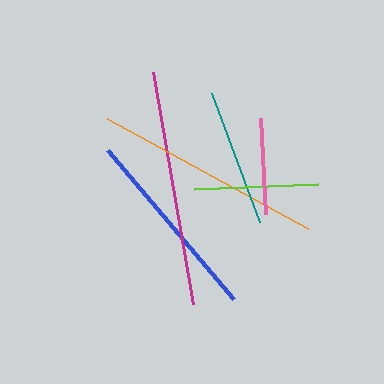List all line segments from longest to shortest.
From longest to shortest: magenta, orange, blue, teal, lime, pink.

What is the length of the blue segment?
The blue segment is approximately 195 pixels long.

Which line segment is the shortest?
The pink line is the shortest at approximately 96 pixels.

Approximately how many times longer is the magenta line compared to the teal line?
The magenta line is approximately 1.7 times the length of the teal line.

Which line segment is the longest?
The magenta line is the longest at approximately 236 pixels.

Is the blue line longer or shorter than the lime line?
The blue line is longer than the lime line.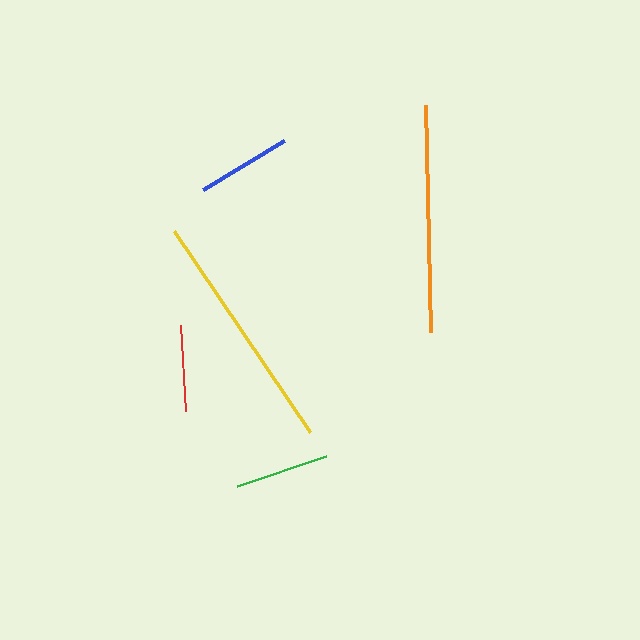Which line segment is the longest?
The yellow line is the longest at approximately 242 pixels.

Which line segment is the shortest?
The red line is the shortest at approximately 87 pixels.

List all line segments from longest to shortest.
From longest to shortest: yellow, orange, blue, green, red.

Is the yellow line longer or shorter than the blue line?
The yellow line is longer than the blue line.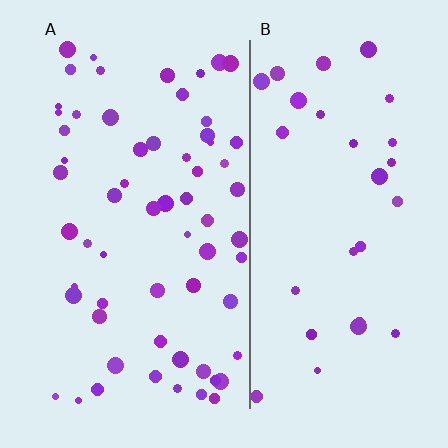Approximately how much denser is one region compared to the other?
Approximately 2.0× — region A over region B.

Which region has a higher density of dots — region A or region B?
A (the left).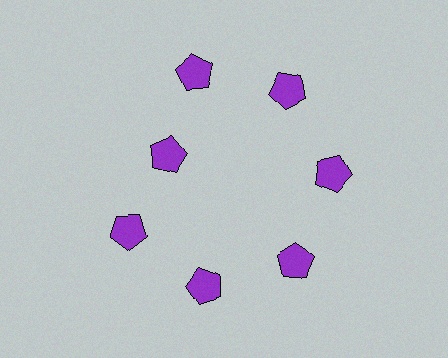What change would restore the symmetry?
The symmetry would be restored by moving it outward, back onto the ring so that all 7 pentagons sit at equal angles and equal distance from the center.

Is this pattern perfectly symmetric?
No. The 7 purple pentagons are arranged in a ring, but one element near the 10 o'clock position is pulled inward toward the center, breaking the 7-fold rotational symmetry.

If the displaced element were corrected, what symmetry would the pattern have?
It would have 7-fold rotational symmetry — the pattern would map onto itself every 51 degrees.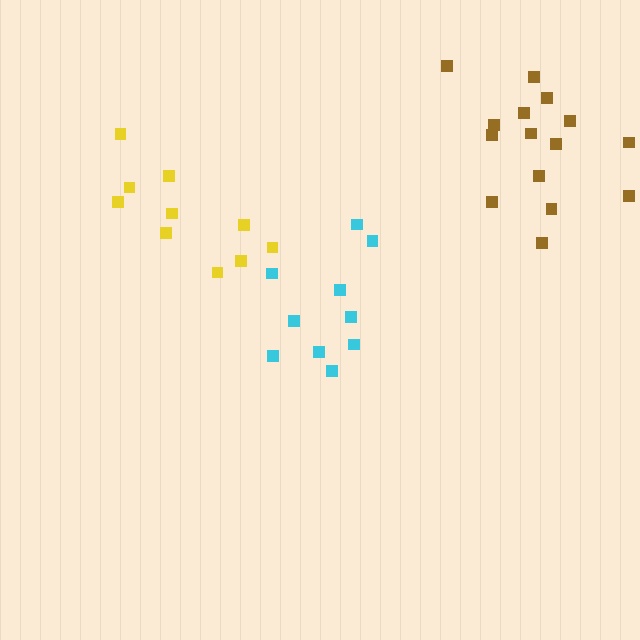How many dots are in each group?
Group 1: 10 dots, Group 2: 10 dots, Group 3: 15 dots (35 total).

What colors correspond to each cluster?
The clusters are colored: yellow, cyan, brown.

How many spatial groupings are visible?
There are 3 spatial groupings.